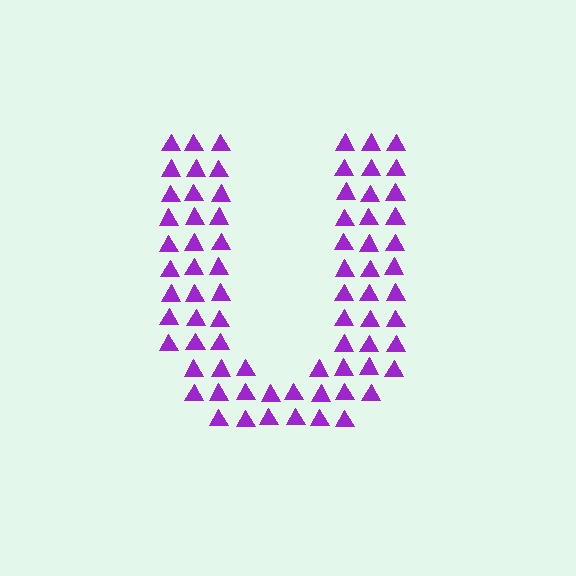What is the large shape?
The large shape is the letter U.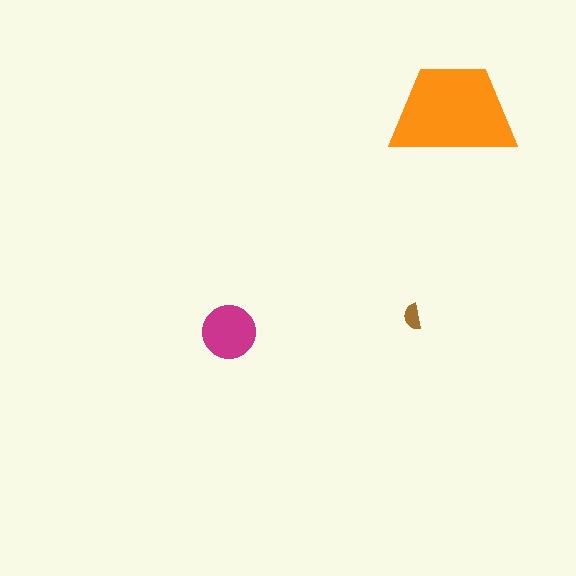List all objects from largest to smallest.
The orange trapezoid, the magenta circle, the brown semicircle.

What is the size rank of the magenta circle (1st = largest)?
2nd.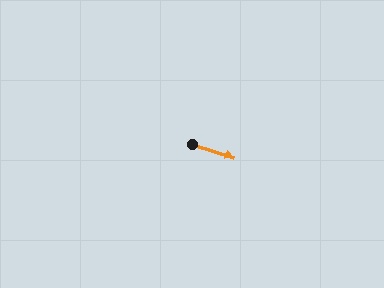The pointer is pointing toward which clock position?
Roughly 4 o'clock.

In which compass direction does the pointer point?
East.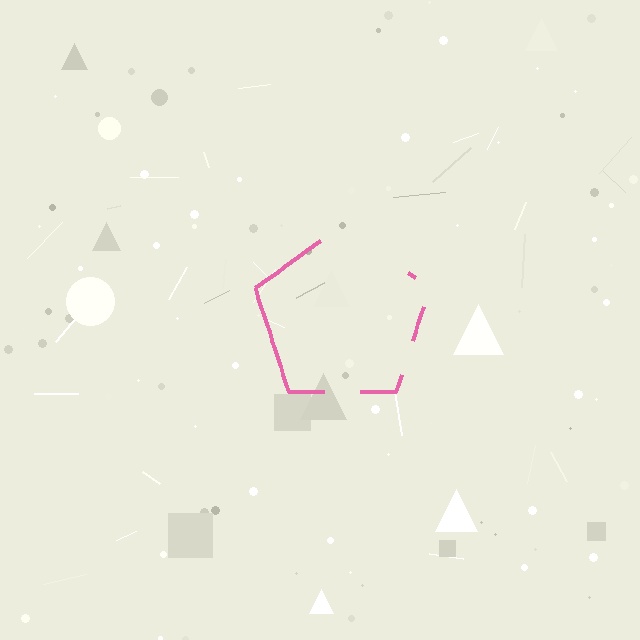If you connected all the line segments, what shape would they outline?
They would outline a pentagon.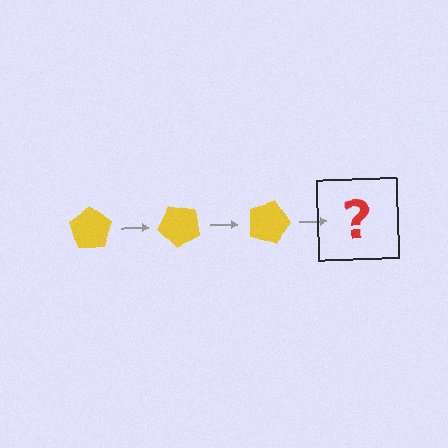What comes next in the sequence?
The next element should be a yellow pentagon rotated 135 degrees.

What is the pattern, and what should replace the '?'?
The pattern is that the pentagon rotates 45 degrees each step. The '?' should be a yellow pentagon rotated 135 degrees.